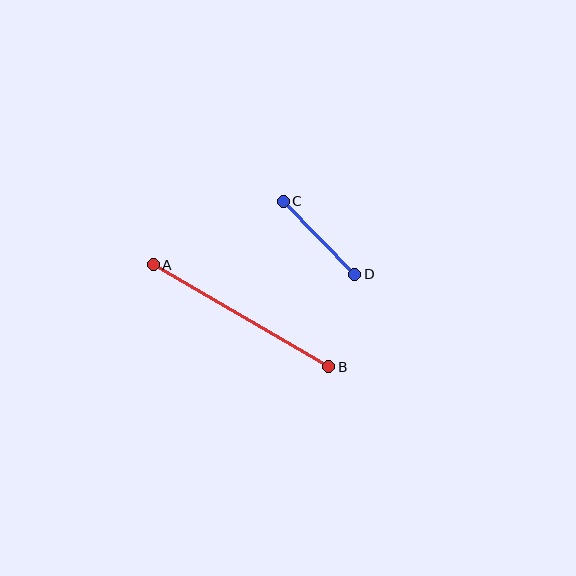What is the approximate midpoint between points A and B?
The midpoint is at approximately (241, 316) pixels.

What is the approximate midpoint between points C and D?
The midpoint is at approximately (319, 238) pixels.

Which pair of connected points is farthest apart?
Points A and B are farthest apart.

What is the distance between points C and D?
The distance is approximately 102 pixels.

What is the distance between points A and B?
The distance is approximately 203 pixels.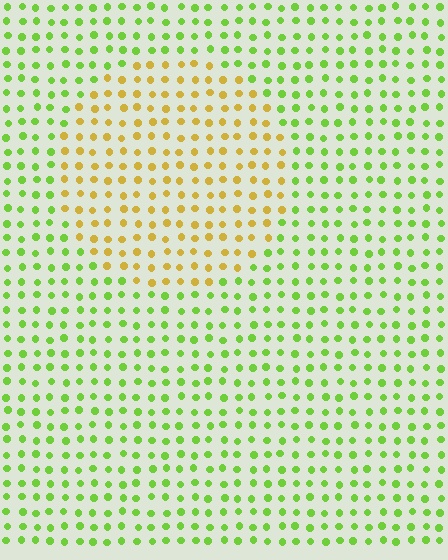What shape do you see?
I see a circle.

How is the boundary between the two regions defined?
The boundary is defined purely by a slight shift in hue (about 52 degrees). Spacing, size, and orientation are identical on both sides.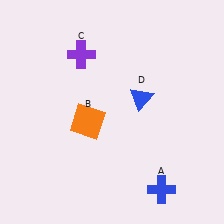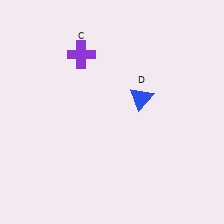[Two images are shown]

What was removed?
The orange square (B), the blue cross (A) were removed in Image 2.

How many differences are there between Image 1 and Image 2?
There are 2 differences between the two images.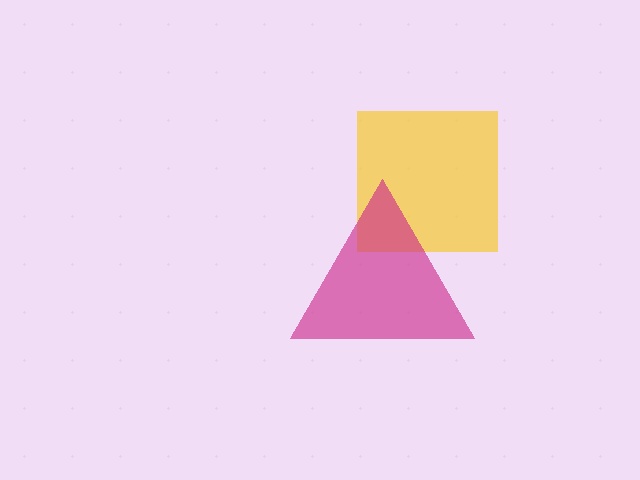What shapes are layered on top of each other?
The layered shapes are: a yellow square, a magenta triangle.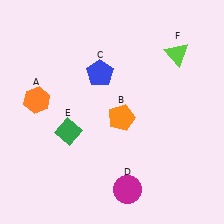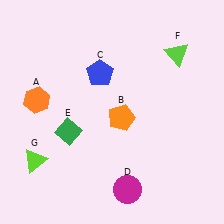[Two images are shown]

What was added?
A lime triangle (G) was added in Image 2.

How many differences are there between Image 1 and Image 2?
There is 1 difference between the two images.